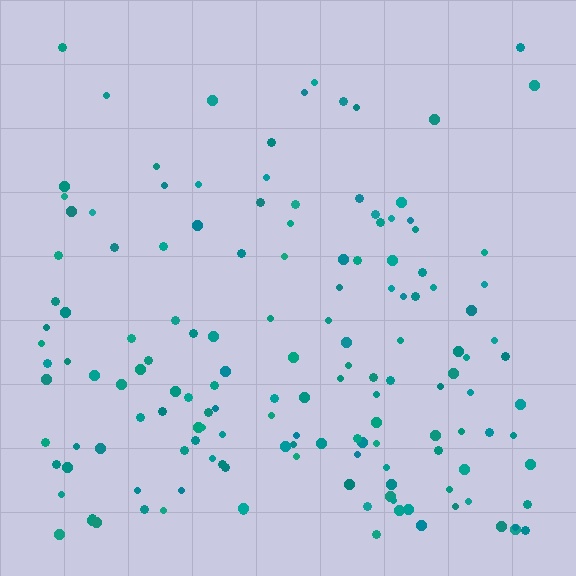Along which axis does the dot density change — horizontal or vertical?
Vertical.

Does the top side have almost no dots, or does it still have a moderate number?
Still a moderate number, just noticeably fewer than the bottom.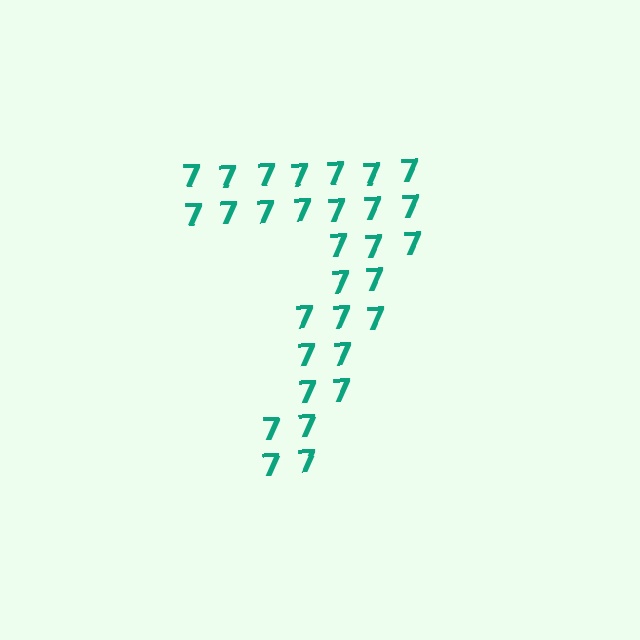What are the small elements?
The small elements are digit 7's.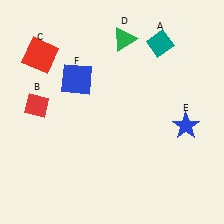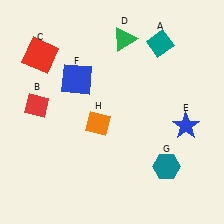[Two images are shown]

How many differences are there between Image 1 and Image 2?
There are 2 differences between the two images.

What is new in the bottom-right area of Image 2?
A teal hexagon (G) was added in the bottom-right area of Image 2.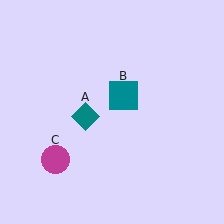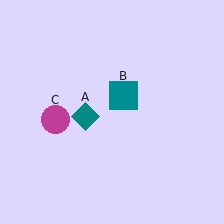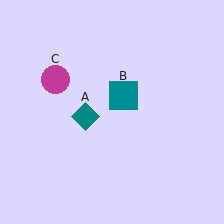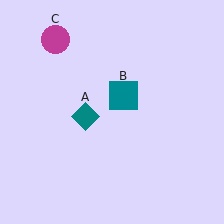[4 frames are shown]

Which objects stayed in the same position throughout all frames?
Teal diamond (object A) and teal square (object B) remained stationary.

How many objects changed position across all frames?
1 object changed position: magenta circle (object C).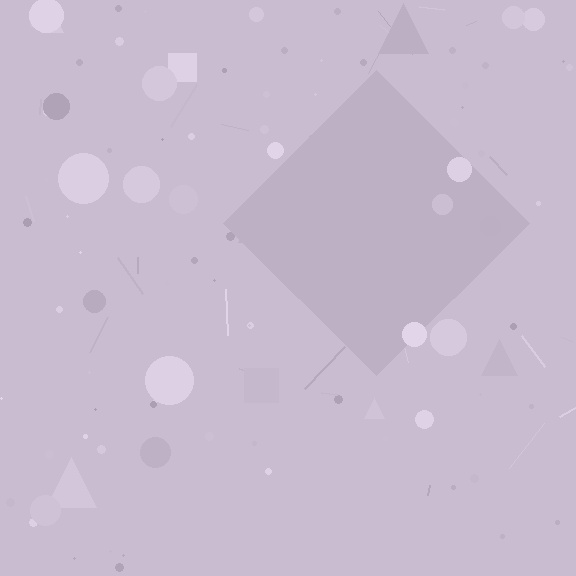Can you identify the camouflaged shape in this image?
The camouflaged shape is a diamond.